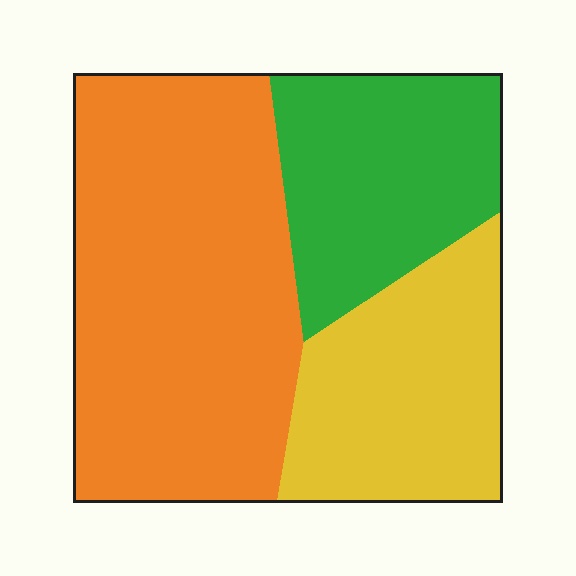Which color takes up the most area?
Orange, at roughly 50%.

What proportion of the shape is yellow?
Yellow takes up about one quarter (1/4) of the shape.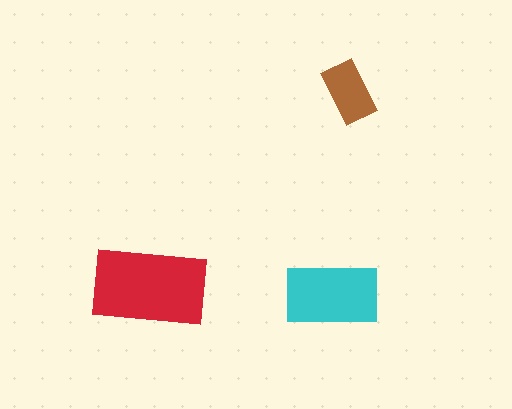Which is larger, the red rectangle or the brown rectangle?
The red one.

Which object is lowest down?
The cyan rectangle is bottommost.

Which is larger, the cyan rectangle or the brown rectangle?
The cyan one.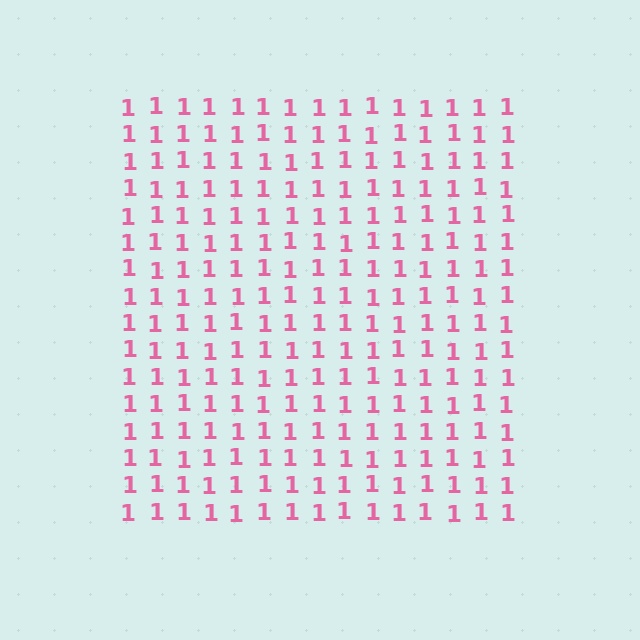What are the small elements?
The small elements are digit 1's.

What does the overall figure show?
The overall figure shows a square.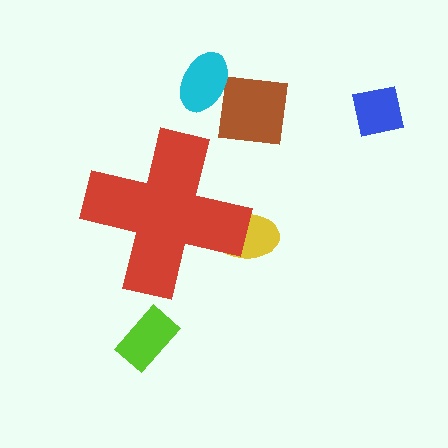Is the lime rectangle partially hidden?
No, the lime rectangle is fully visible.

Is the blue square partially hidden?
No, the blue square is fully visible.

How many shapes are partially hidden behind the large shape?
1 shape is partially hidden.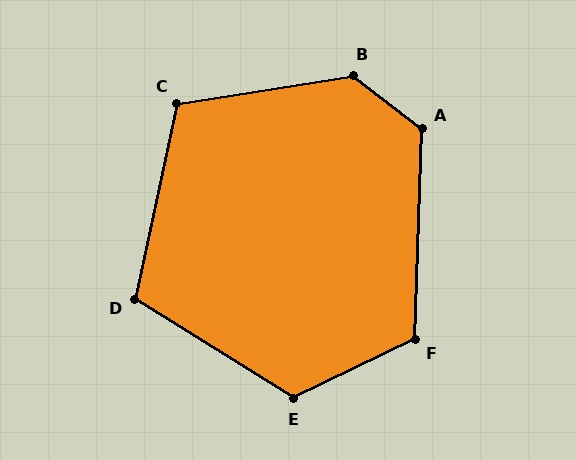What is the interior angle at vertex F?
Approximately 117 degrees (obtuse).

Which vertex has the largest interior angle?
B, at approximately 133 degrees.